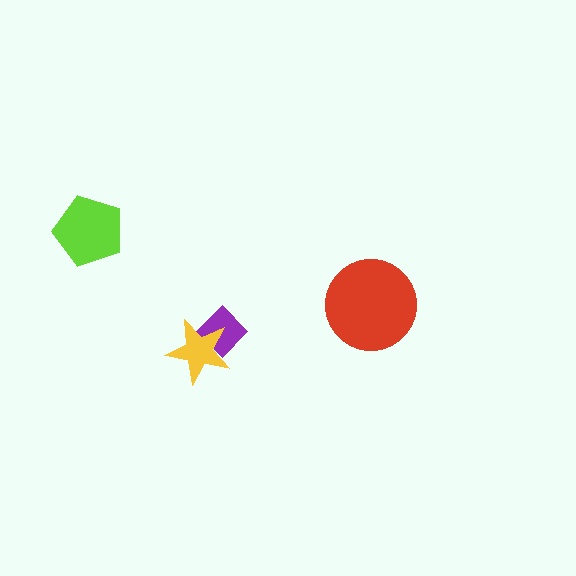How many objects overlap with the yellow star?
1 object overlaps with the yellow star.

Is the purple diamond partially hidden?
Yes, it is partially covered by another shape.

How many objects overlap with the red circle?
0 objects overlap with the red circle.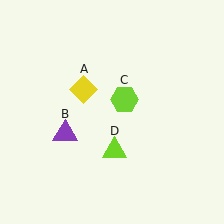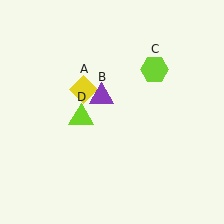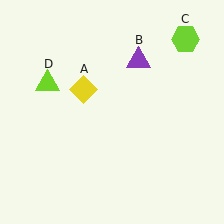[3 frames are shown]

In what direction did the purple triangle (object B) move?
The purple triangle (object B) moved up and to the right.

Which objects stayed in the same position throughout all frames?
Yellow diamond (object A) remained stationary.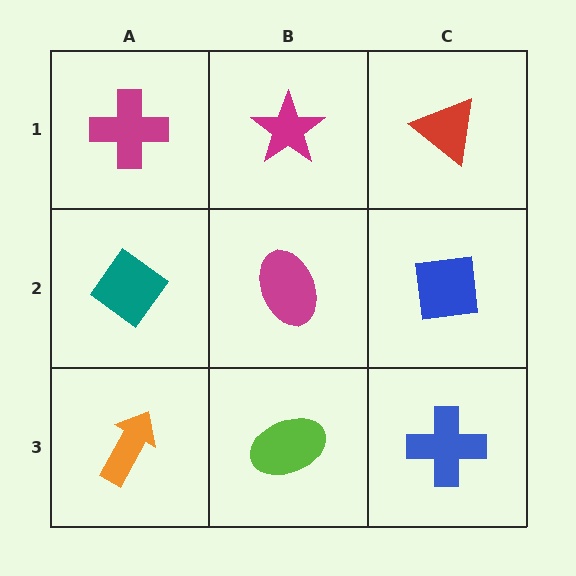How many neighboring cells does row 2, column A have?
3.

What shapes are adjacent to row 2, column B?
A magenta star (row 1, column B), a lime ellipse (row 3, column B), a teal diamond (row 2, column A), a blue square (row 2, column C).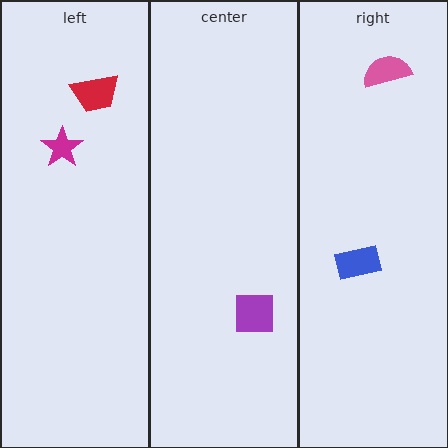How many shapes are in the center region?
1.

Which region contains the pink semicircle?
The right region.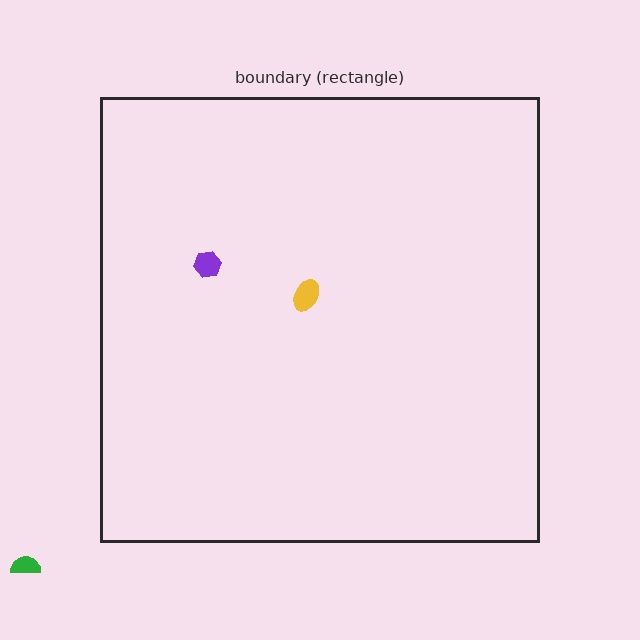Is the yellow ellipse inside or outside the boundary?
Inside.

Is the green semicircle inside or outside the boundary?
Outside.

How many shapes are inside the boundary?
2 inside, 1 outside.